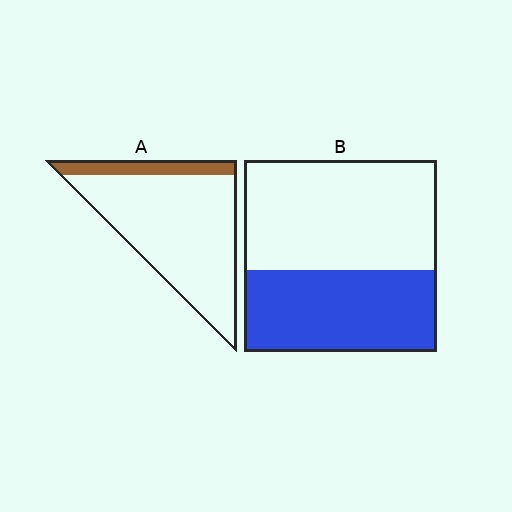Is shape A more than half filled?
No.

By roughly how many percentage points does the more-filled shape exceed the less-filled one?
By roughly 30 percentage points (B over A).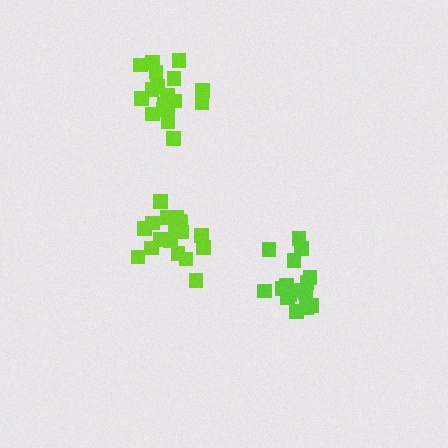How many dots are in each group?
Group 1: 18 dots, Group 2: 16 dots, Group 3: 18 dots (52 total).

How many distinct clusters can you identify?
There are 3 distinct clusters.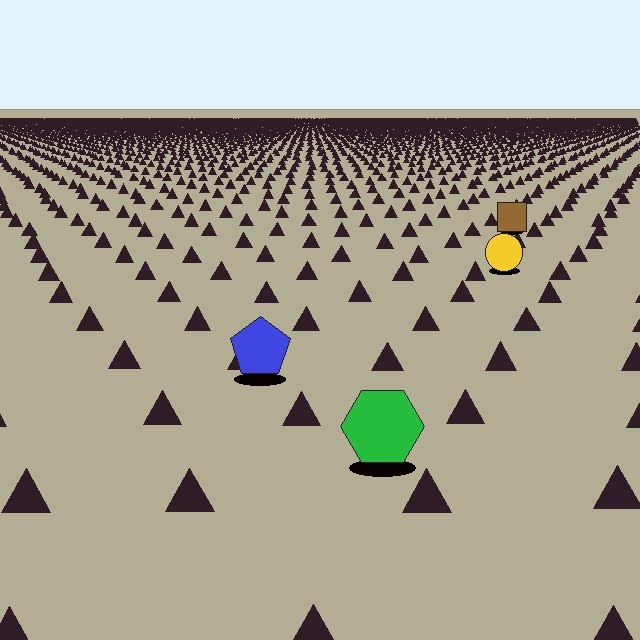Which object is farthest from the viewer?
The brown square is farthest from the viewer. It appears smaller and the ground texture around it is denser.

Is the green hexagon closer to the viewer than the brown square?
Yes. The green hexagon is closer — you can tell from the texture gradient: the ground texture is coarser near it.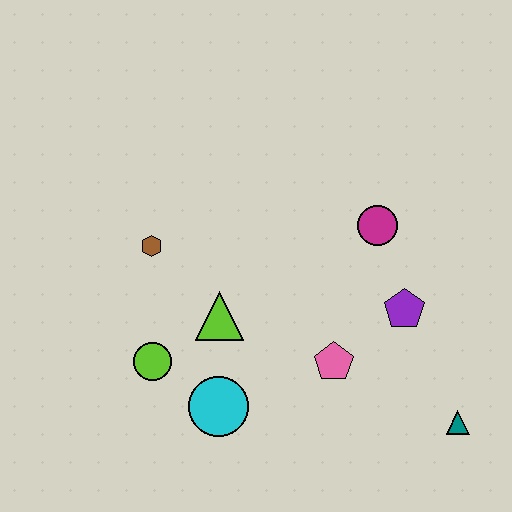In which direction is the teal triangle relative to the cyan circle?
The teal triangle is to the right of the cyan circle.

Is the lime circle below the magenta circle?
Yes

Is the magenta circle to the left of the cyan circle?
No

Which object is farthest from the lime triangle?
The teal triangle is farthest from the lime triangle.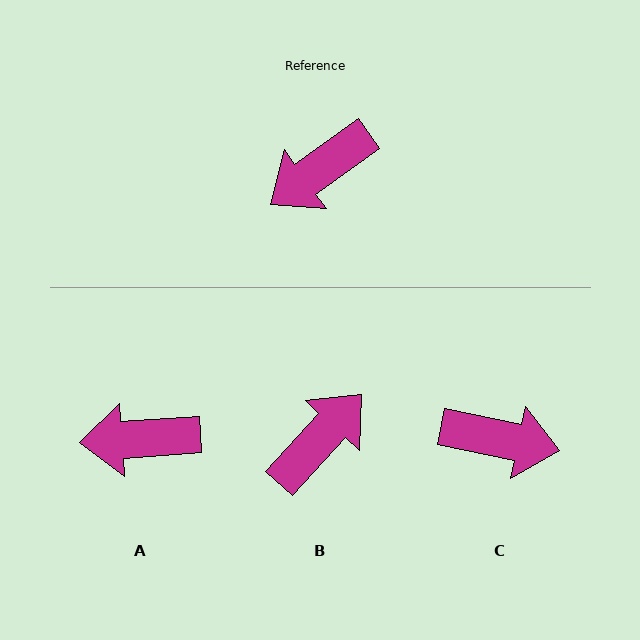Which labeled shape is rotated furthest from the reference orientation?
B, about 168 degrees away.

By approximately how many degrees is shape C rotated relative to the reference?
Approximately 133 degrees counter-clockwise.